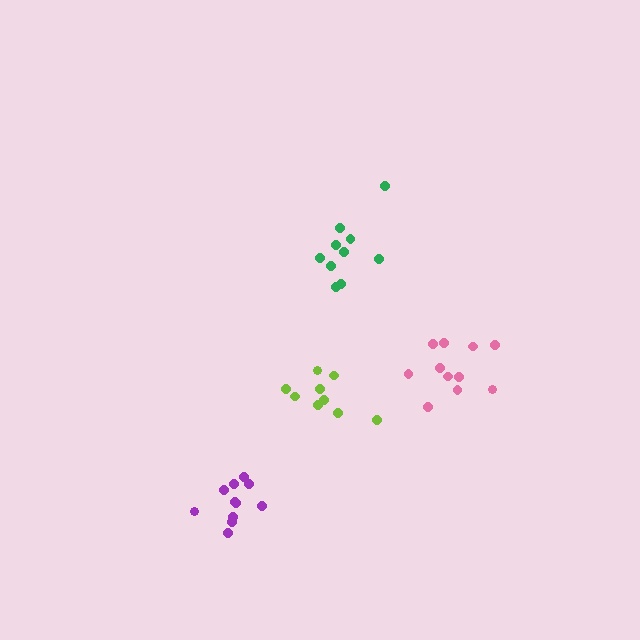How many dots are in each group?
Group 1: 11 dots, Group 2: 11 dots, Group 3: 10 dots, Group 4: 9 dots (41 total).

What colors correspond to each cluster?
The clusters are colored: pink, purple, green, lime.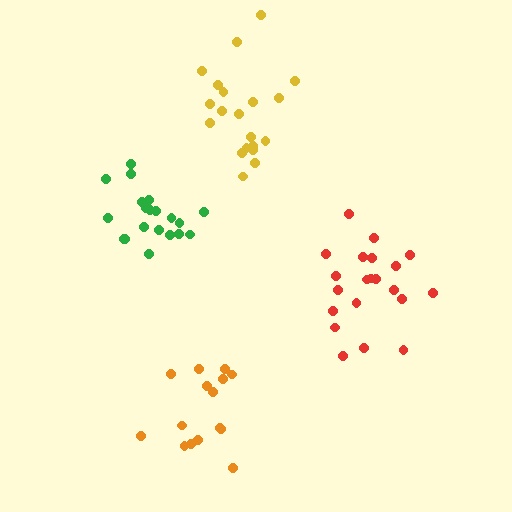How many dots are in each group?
Group 1: 21 dots, Group 2: 20 dots, Group 3: 20 dots, Group 4: 15 dots (76 total).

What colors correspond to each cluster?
The clusters are colored: red, green, yellow, orange.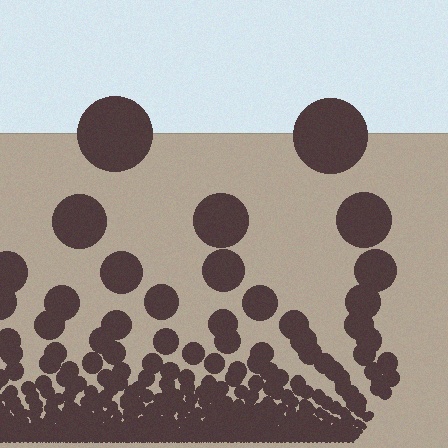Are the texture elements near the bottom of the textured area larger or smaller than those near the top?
Smaller. The gradient is inverted — elements near the bottom are smaller and denser.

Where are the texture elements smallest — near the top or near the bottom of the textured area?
Near the bottom.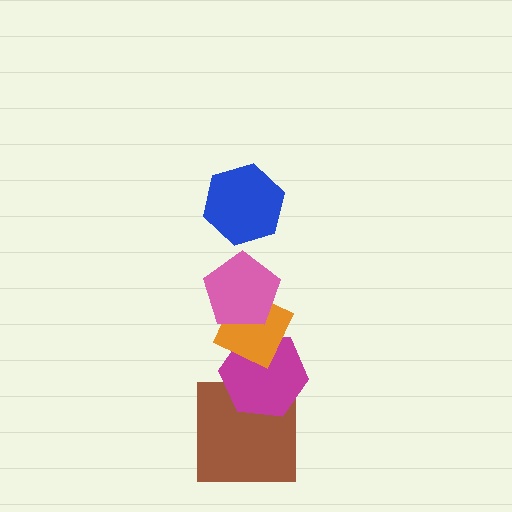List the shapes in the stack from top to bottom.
From top to bottom: the blue hexagon, the pink pentagon, the orange diamond, the magenta hexagon, the brown square.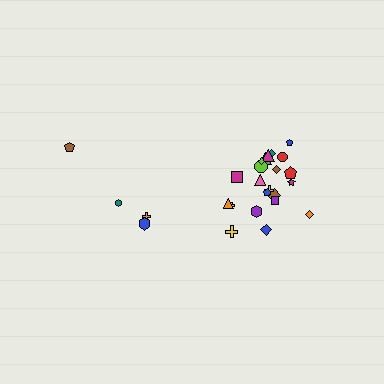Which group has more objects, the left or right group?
The right group.